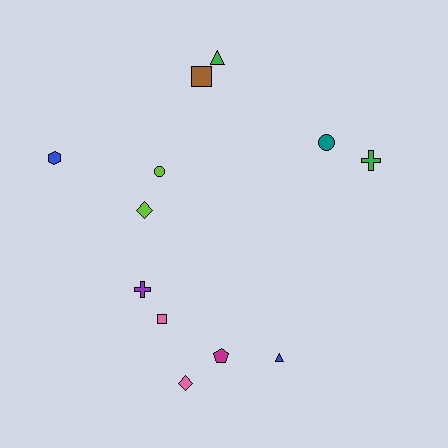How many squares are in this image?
There are 2 squares.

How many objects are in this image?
There are 12 objects.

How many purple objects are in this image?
There is 1 purple object.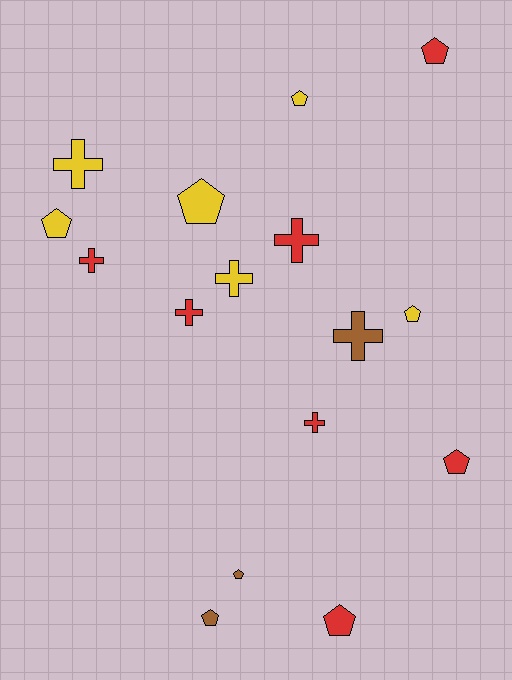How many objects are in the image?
There are 16 objects.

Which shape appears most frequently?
Pentagon, with 9 objects.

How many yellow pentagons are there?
There are 4 yellow pentagons.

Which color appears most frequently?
Red, with 7 objects.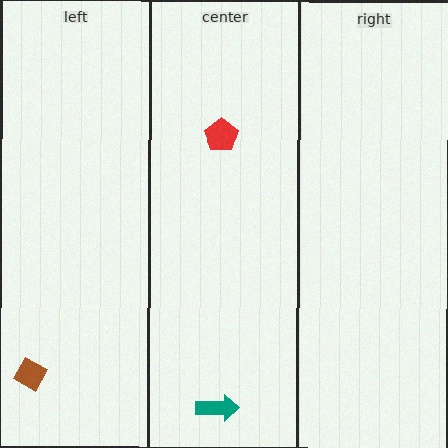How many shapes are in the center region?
2.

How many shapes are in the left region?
1.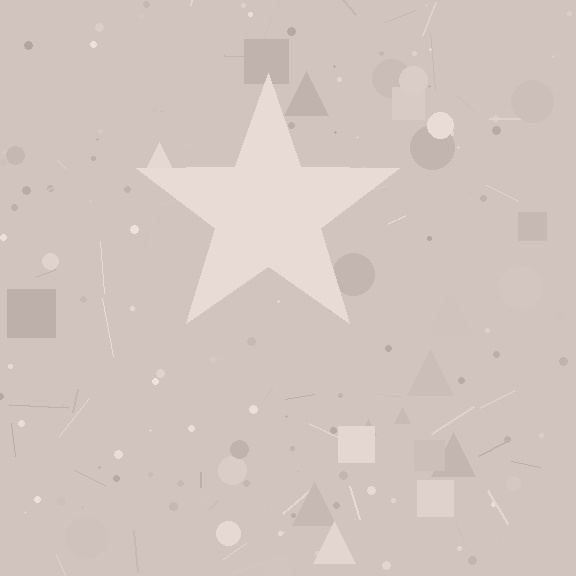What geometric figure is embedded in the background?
A star is embedded in the background.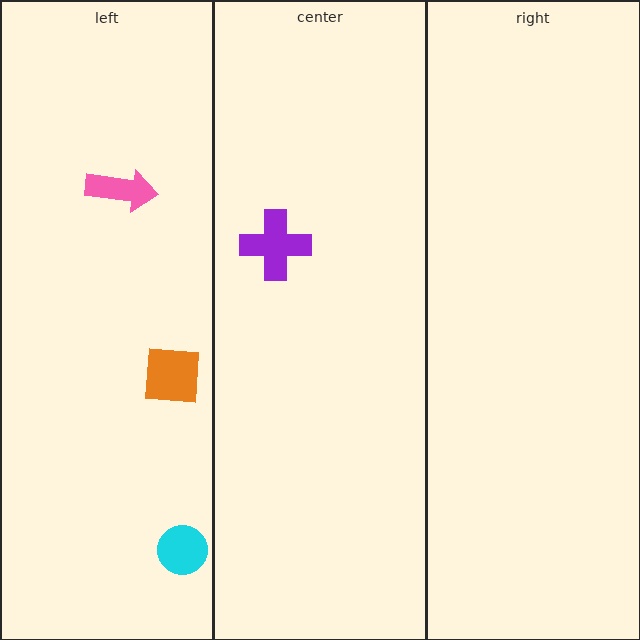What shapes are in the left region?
The cyan circle, the pink arrow, the orange square.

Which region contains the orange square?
The left region.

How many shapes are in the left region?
3.